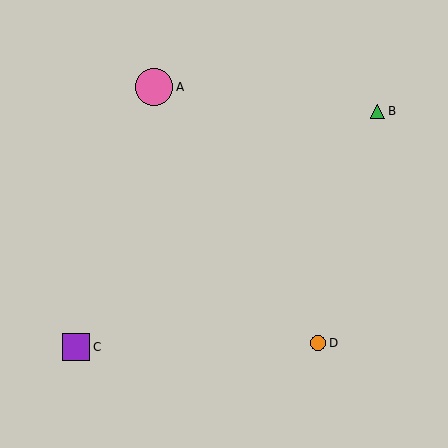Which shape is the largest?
The pink circle (labeled A) is the largest.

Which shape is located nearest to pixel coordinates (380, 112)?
The green triangle (labeled B) at (378, 111) is nearest to that location.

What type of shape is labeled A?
Shape A is a pink circle.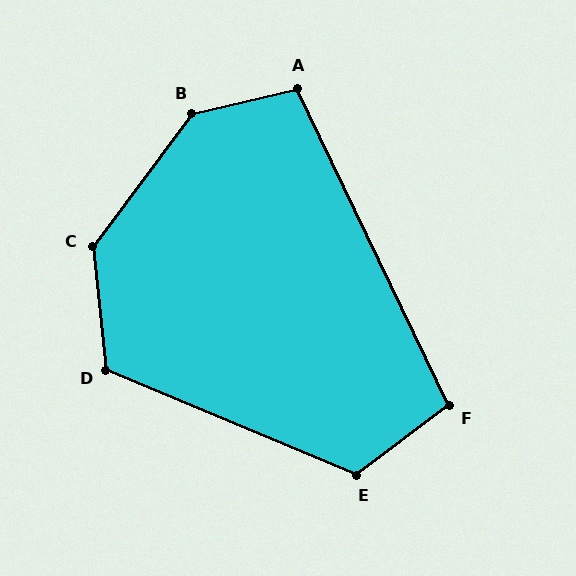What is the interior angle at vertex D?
Approximately 119 degrees (obtuse).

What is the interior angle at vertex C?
Approximately 137 degrees (obtuse).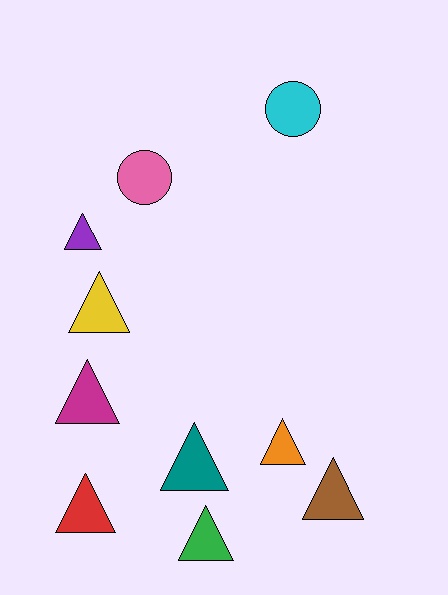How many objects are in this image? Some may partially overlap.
There are 10 objects.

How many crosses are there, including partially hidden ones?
There are no crosses.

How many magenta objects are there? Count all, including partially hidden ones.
There is 1 magenta object.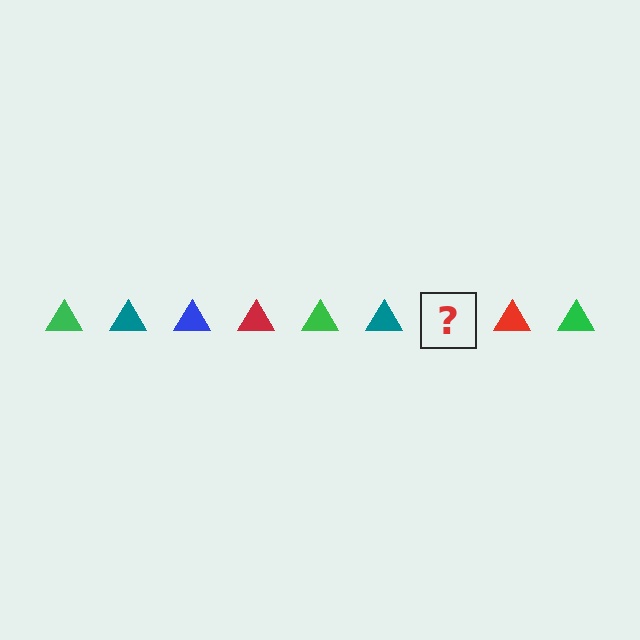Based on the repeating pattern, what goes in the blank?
The blank should be a blue triangle.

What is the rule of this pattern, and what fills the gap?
The rule is that the pattern cycles through green, teal, blue, red triangles. The gap should be filled with a blue triangle.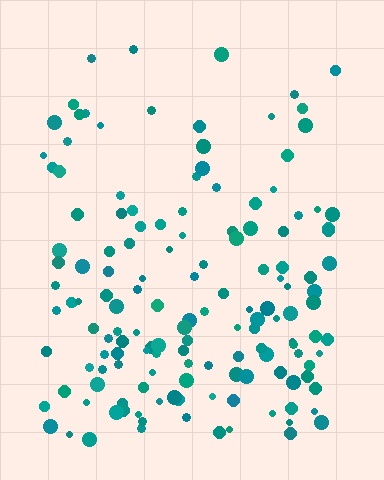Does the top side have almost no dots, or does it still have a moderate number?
Still a moderate number, just noticeably fewer than the bottom.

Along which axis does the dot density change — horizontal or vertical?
Vertical.